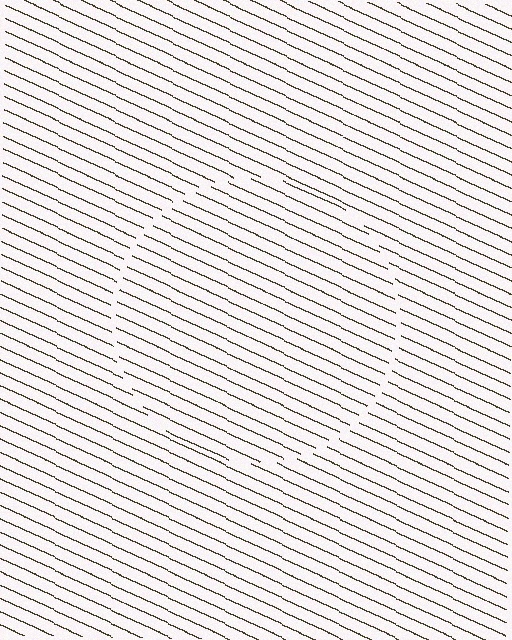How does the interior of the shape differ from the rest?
The interior of the shape contains the same grating, shifted by half a period — the contour is defined by the phase discontinuity where line-ends from the inner and outer gratings abut.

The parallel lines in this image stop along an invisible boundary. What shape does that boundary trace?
An illusory circle. The interior of the shape contains the same grating, shifted by half a period — the contour is defined by the phase discontinuity where line-ends from the inner and outer gratings abut.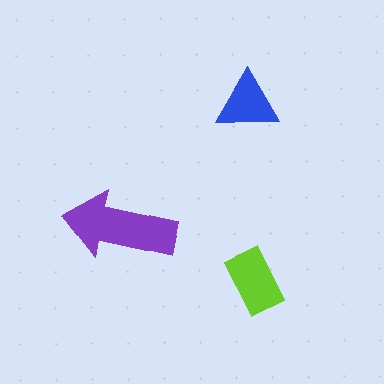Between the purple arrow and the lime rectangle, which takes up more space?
The purple arrow.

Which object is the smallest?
The blue triangle.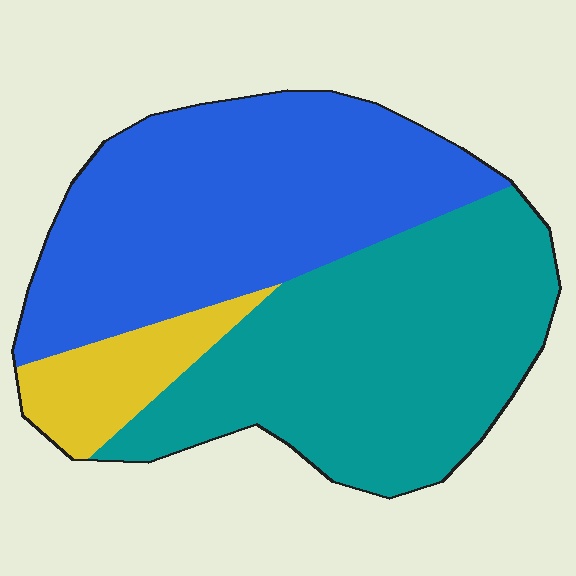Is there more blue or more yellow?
Blue.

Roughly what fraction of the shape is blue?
Blue covers around 45% of the shape.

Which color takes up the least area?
Yellow, at roughly 10%.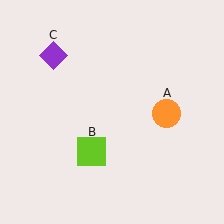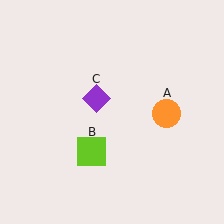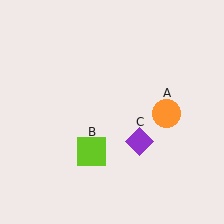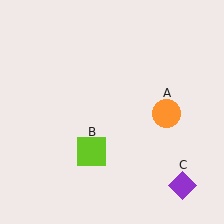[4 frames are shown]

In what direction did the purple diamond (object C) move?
The purple diamond (object C) moved down and to the right.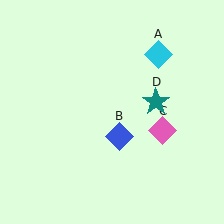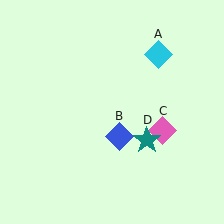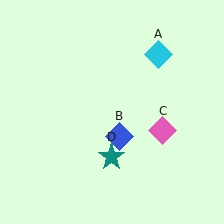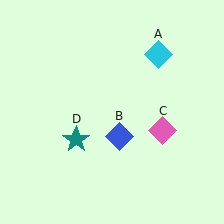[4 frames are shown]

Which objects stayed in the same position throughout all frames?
Cyan diamond (object A) and blue diamond (object B) and pink diamond (object C) remained stationary.